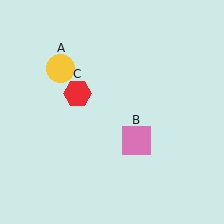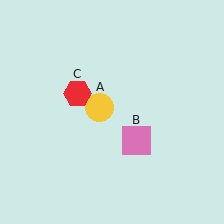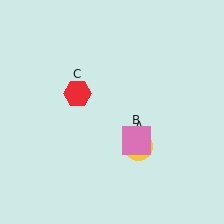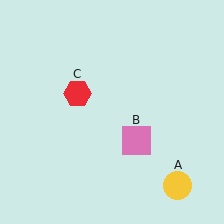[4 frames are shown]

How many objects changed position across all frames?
1 object changed position: yellow circle (object A).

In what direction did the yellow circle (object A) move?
The yellow circle (object A) moved down and to the right.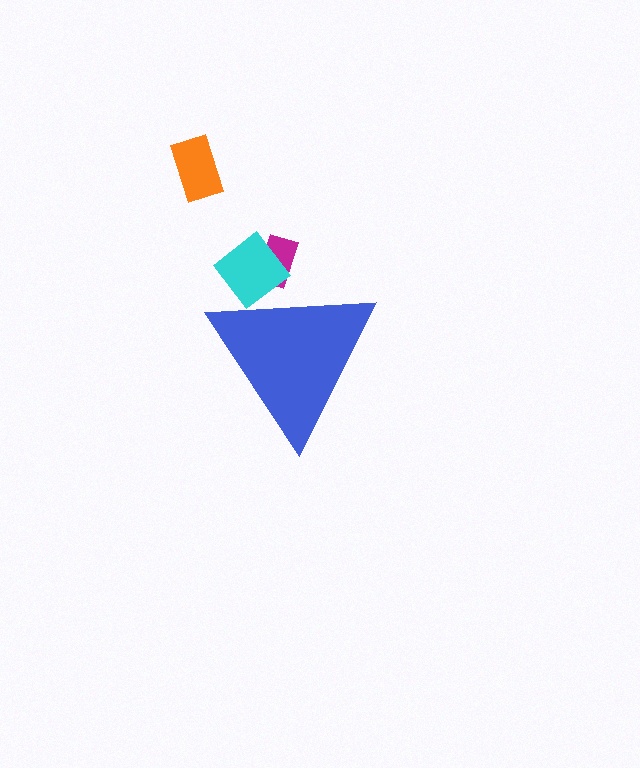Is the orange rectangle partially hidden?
No, the orange rectangle is fully visible.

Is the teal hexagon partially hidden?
Yes, the teal hexagon is partially hidden behind the blue triangle.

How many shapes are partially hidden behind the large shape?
3 shapes are partially hidden.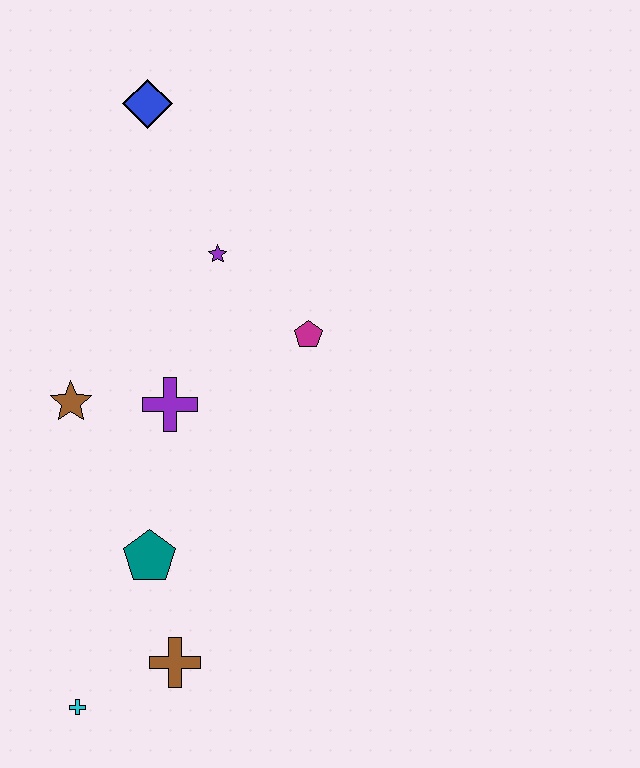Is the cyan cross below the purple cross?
Yes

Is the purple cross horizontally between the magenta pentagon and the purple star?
No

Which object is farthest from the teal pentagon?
The blue diamond is farthest from the teal pentagon.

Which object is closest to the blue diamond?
The purple star is closest to the blue diamond.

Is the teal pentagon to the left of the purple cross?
Yes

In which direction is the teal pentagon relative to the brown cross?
The teal pentagon is above the brown cross.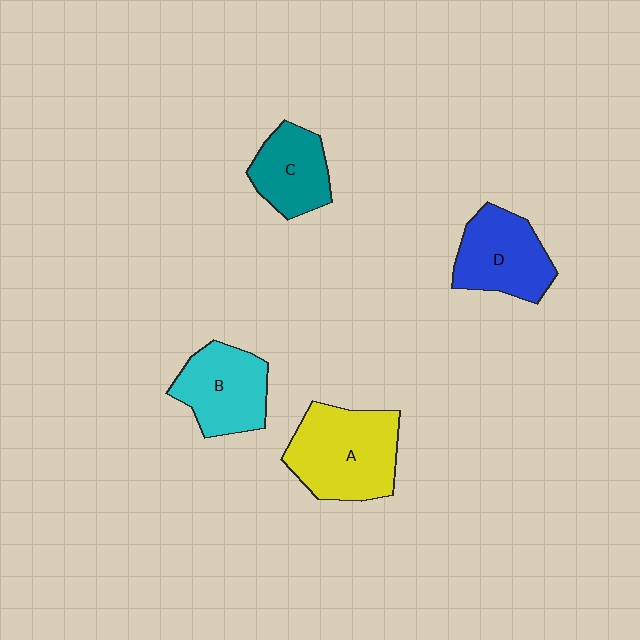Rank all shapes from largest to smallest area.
From largest to smallest: A (yellow), D (blue), B (cyan), C (teal).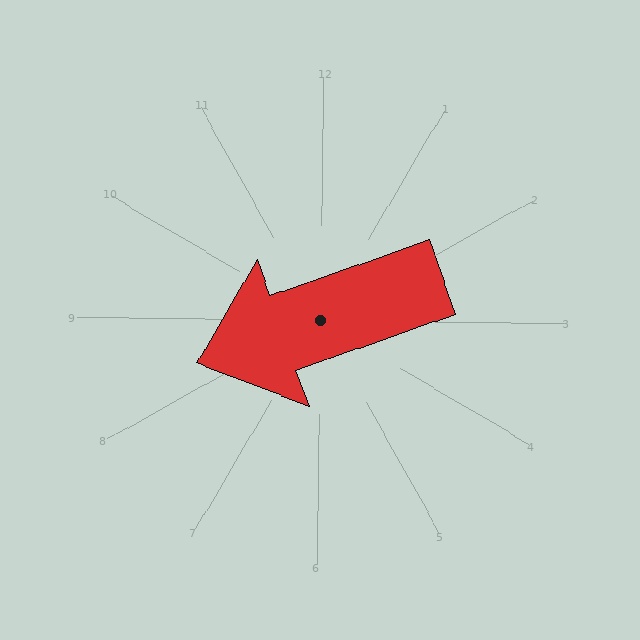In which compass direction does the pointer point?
West.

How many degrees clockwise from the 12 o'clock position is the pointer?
Approximately 250 degrees.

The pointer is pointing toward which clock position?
Roughly 8 o'clock.